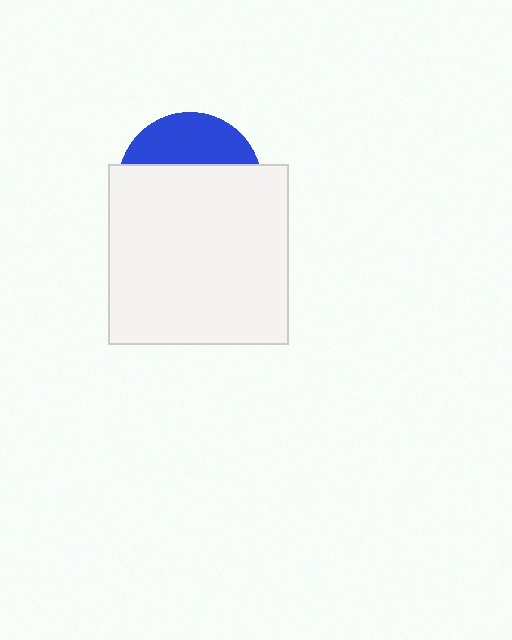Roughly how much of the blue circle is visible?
A small part of it is visible (roughly 32%).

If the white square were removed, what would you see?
You would see the complete blue circle.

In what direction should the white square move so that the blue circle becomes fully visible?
The white square should move down. That is the shortest direction to clear the overlap and leave the blue circle fully visible.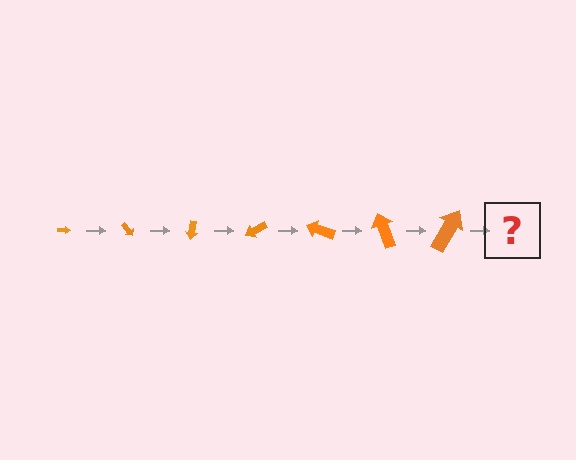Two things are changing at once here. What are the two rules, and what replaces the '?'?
The two rules are that the arrow grows larger each step and it rotates 50 degrees each step. The '?' should be an arrow, larger than the previous one and rotated 350 degrees from the start.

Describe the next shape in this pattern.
It should be an arrow, larger than the previous one and rotated 350 degrees from the start.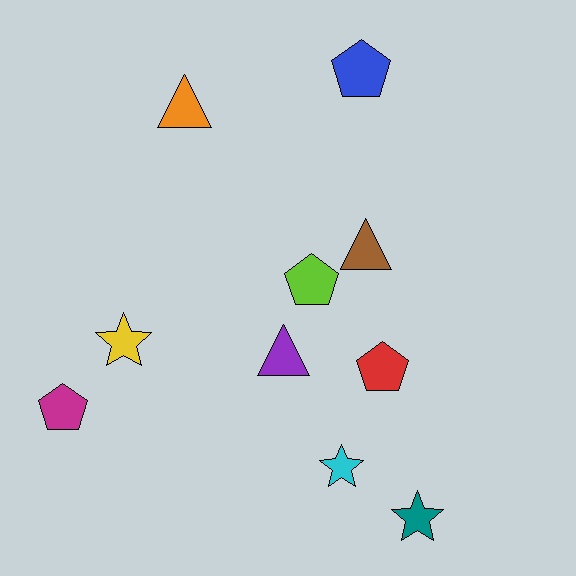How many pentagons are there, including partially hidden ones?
There are 4 pentagons.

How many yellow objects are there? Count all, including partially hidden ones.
There is 1 yellow object.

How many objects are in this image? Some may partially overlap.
There are 10 objects.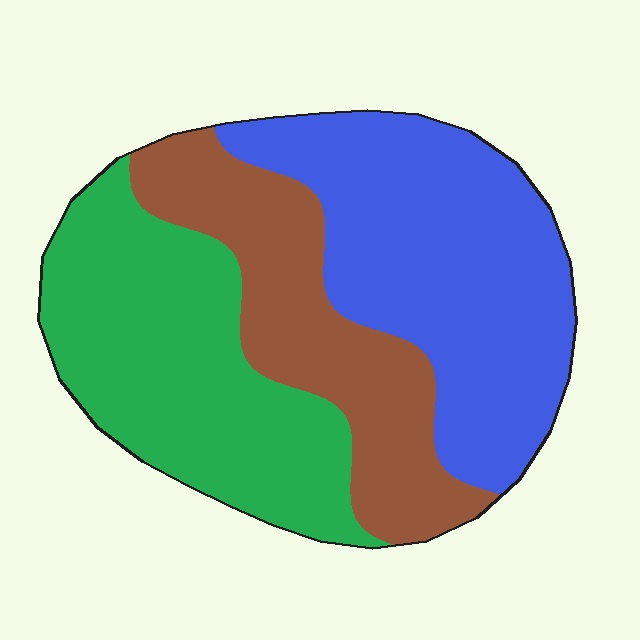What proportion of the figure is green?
Green covers 35% of the figure.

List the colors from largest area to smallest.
From largest to smallest: blue, green, brown.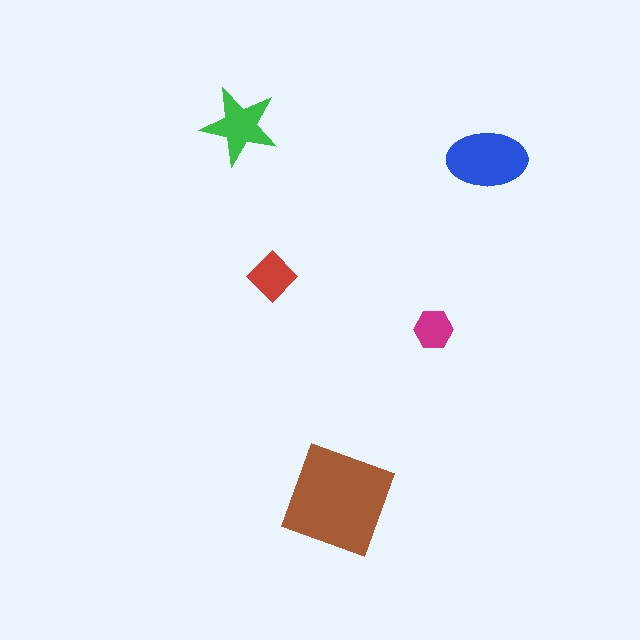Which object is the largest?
The brown square.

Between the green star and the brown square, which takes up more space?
The brown square.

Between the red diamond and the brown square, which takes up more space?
The brown square.